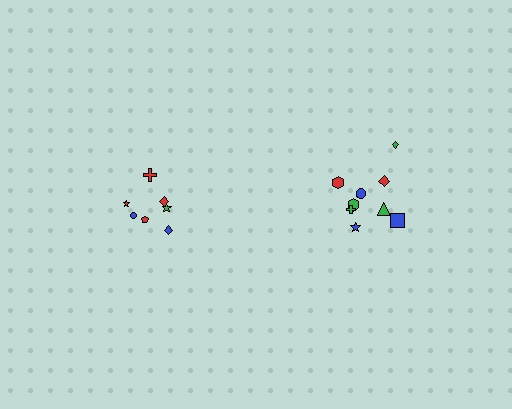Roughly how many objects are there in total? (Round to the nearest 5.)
Roughly 15 objects in total.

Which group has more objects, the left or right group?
The right group.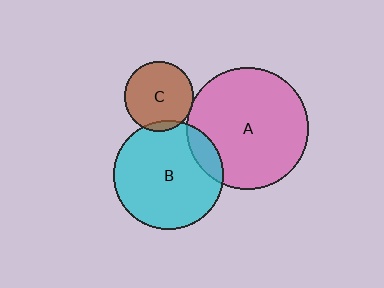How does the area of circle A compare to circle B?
Approximately 1.2 times.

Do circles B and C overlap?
Yes.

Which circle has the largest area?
Circle A (pink).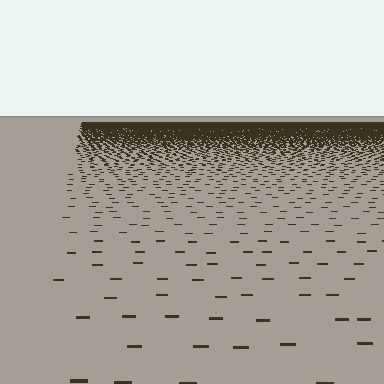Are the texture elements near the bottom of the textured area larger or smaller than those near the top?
Larger. Near the bottom, elements are closer to the viewer and appear at a bigger on-screen size.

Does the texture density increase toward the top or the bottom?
Density increases toward the top.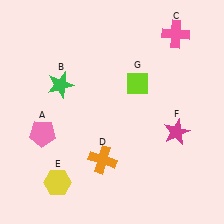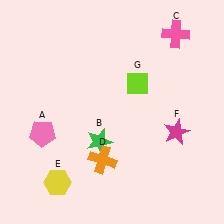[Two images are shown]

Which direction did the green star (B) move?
The green star (B) moved down.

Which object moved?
The green star (B) moved down.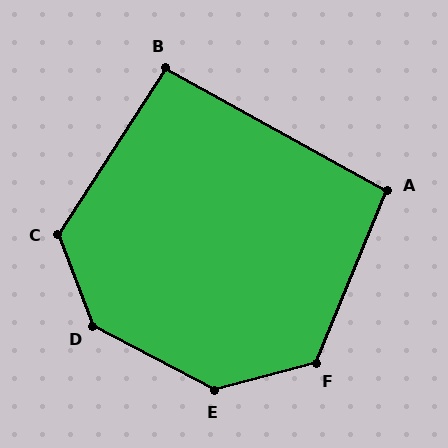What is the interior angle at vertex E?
Approximately 137 degrees (obtuse).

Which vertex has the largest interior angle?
D, at approximately 138 degrees.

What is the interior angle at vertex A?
Approximately 96 degrees (obtuse).